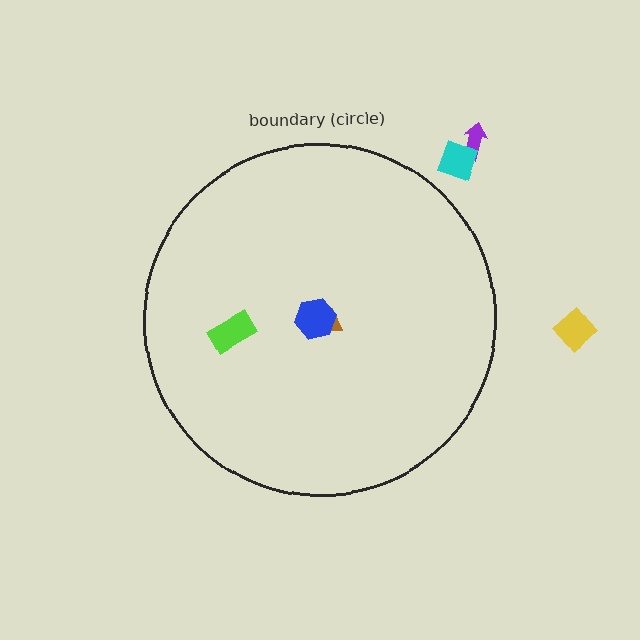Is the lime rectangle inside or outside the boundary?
Inside.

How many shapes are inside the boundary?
3 inside, 3 outside.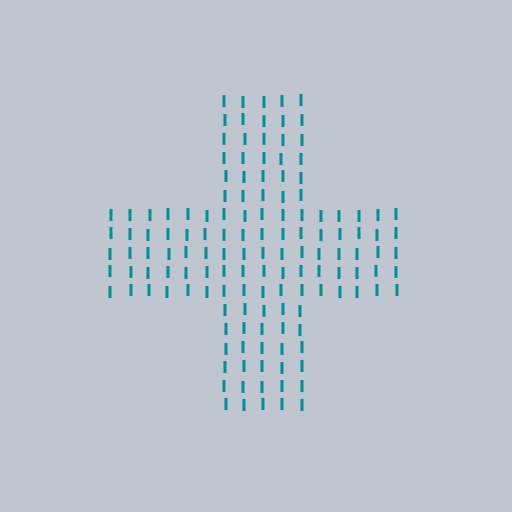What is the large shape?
The large shape is a cross.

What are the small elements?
The small elements are letter I's.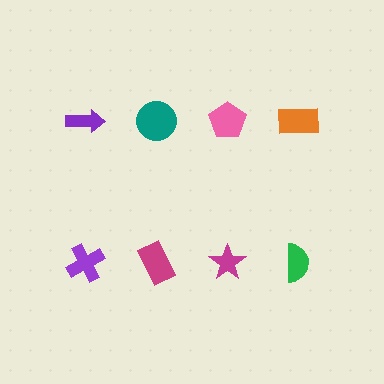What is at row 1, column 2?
A teal circle.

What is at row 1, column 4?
An orange rectangle.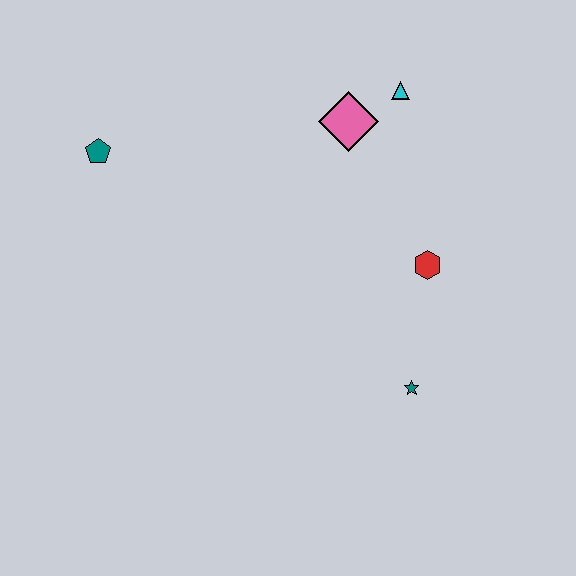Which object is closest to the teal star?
The red hexagon is closest to the teal star.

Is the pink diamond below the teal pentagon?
No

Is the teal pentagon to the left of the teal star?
Yes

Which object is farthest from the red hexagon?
The teal pentagon is farthest from the red hexagon.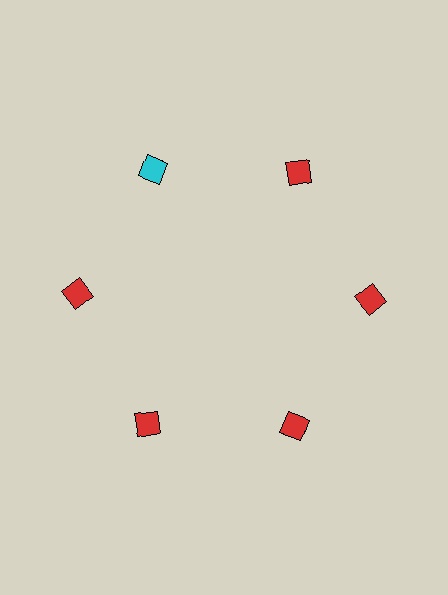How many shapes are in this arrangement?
There are 6 shapes arranged in a ring pattern.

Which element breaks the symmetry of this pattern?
The cyan diamond at roughly the 11 o'clock position breaks the symmetry. All other shapes are red diamonds.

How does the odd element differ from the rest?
It has a different color: cyan instead of red.